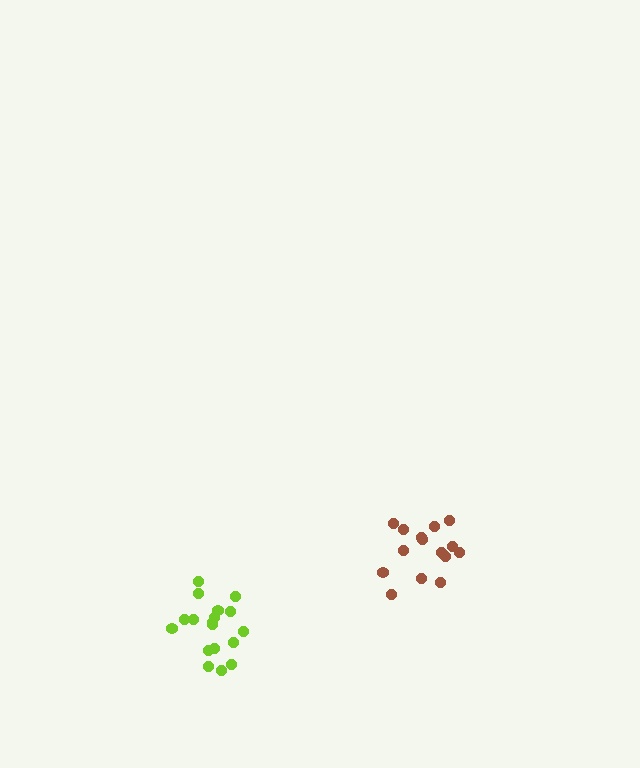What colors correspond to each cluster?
The clusters are colored: lime, brown.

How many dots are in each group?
Group 1: 18 dots, Group 2: 15 dots (33 total).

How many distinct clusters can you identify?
There are 2 distinct clusters.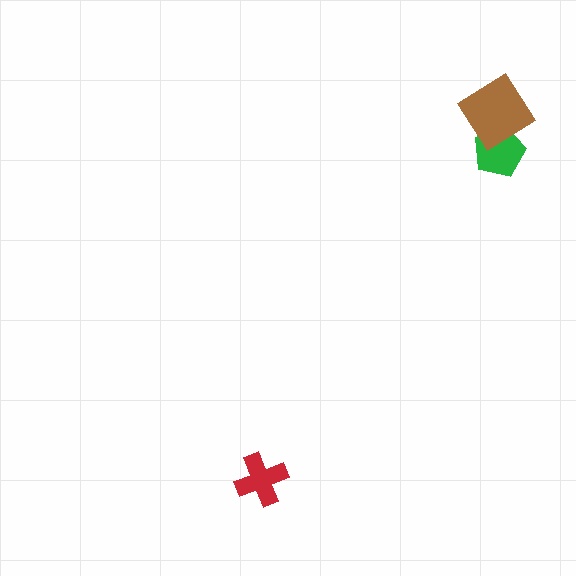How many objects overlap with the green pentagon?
1 object overlaps with the green pentagon.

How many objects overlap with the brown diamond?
1 object overlaps with the brown diamond.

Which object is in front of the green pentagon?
The brown diamond is in front of the green pentagon.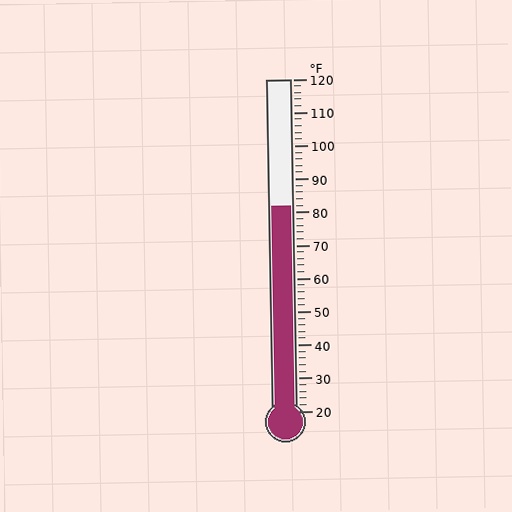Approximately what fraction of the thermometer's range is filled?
The thermometer is filled to approximately 60% of its range.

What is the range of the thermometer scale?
The thermometer scale ranges from 20°F to 120°F.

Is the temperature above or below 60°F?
The temperature is above 60°F.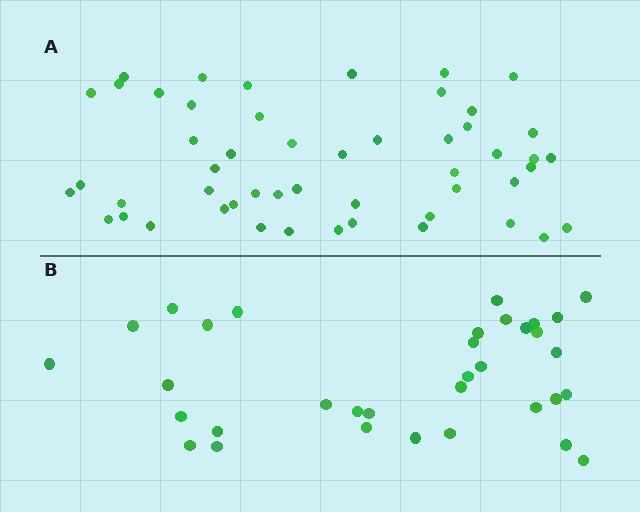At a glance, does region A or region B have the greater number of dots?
Region A (the top region) has more dots.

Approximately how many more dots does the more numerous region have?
Region A has approximately 15 more dots than region B.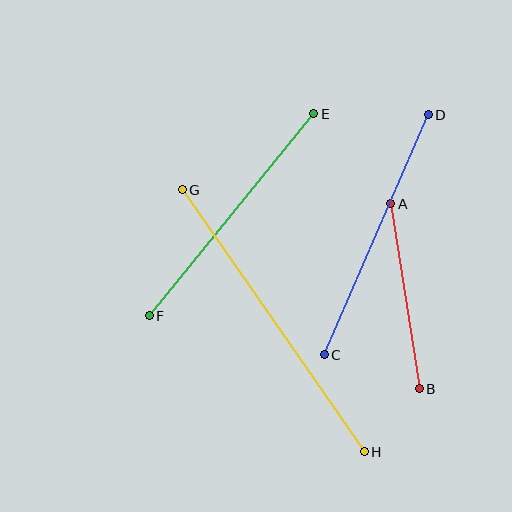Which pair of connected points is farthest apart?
Points G and H are farthest apart.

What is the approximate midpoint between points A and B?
The midpoint is at approximately (405, 296) pixels.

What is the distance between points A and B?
The distance is approximately 187 pixels.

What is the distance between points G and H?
The distance is approximately 319 pixels.